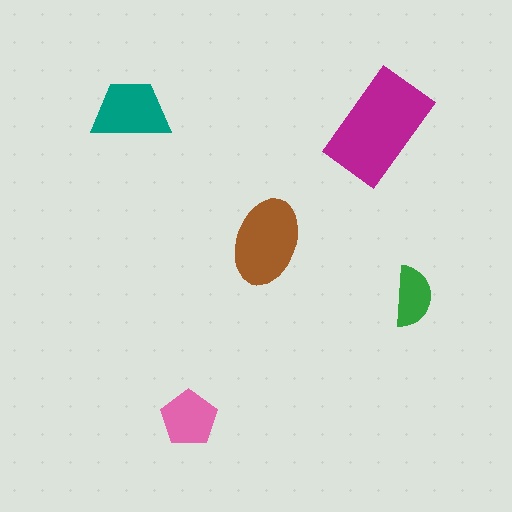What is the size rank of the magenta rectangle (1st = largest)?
1st.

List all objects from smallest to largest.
The green semicircle, the pink pentagon, the teal trapezoid, the brown ellipse, the magenta rectangle.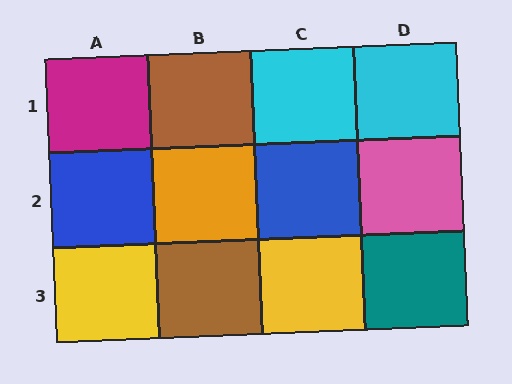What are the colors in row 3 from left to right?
Yellow, brown, yellow, teal.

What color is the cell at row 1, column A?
Magenta.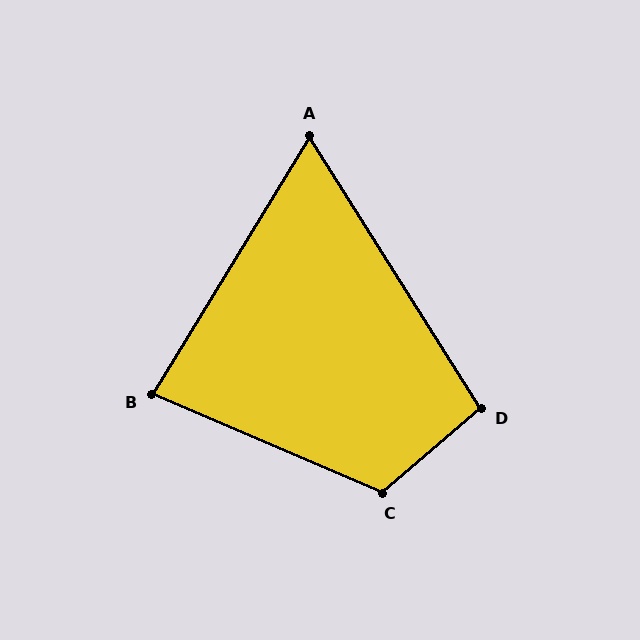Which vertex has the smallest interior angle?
A, at approximately 64 degrees.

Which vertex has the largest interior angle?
C, at approximately 116 degrees.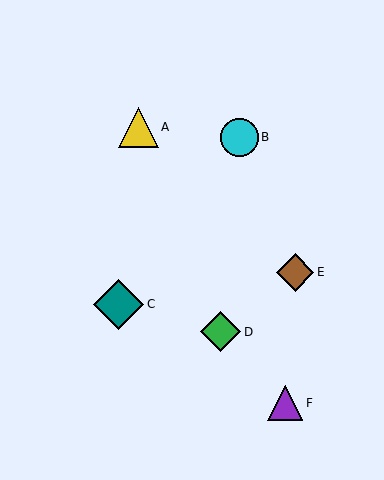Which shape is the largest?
The teal diamond (labeled C) is the largest.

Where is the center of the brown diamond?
The center of the brown diamond is at (295, 272).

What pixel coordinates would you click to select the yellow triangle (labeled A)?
Click at (138, 127) to select the yellow triangle A.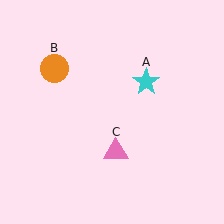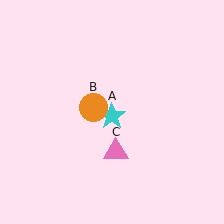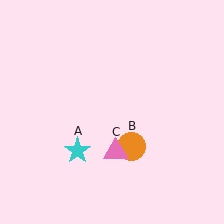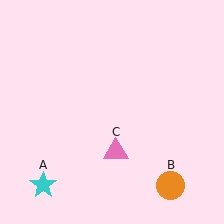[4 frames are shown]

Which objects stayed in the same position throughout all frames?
Pink triangle (object C) remained stationary.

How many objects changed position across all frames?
2 objects changed position: cyan star (object A), orange circle (object B).